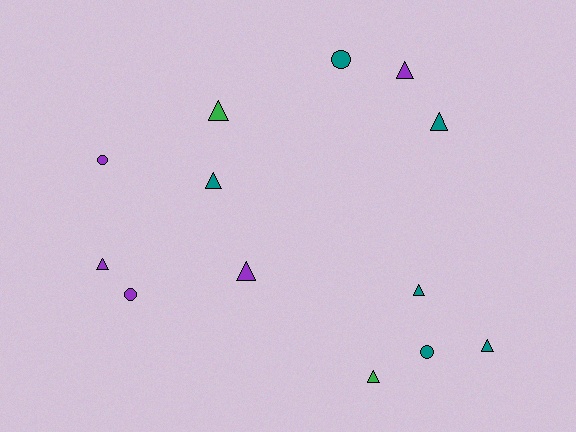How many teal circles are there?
There are 2 teal circles.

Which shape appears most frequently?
Triangle, with 9 objects.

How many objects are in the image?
There are 13 objects.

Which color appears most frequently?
Teal, with 6 objects.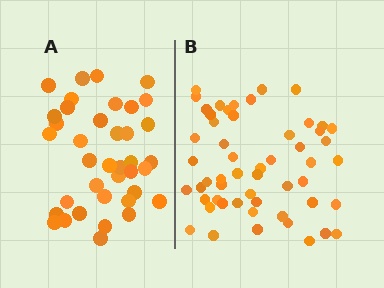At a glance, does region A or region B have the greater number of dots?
Region B (the right region) has more dots.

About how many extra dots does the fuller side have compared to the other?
Region B has approximately 15 more dots than region A.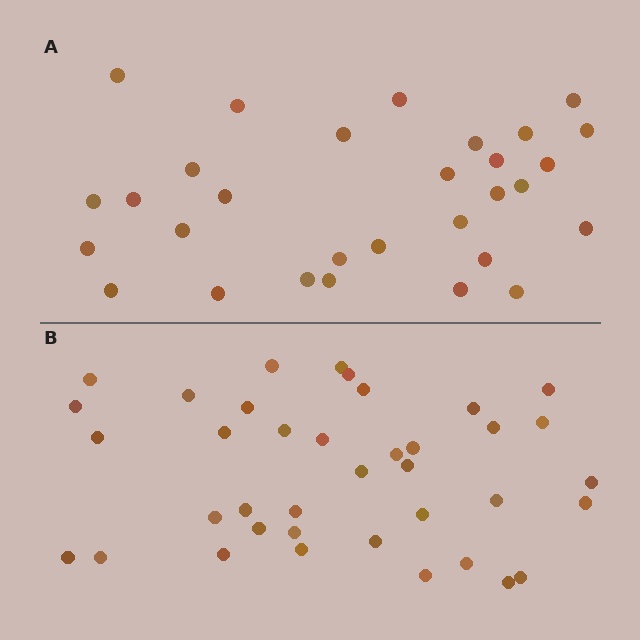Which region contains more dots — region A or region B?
Region B (the bottom region) has more dots.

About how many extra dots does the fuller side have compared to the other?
Region B has roughly 8 or so more dots than region A.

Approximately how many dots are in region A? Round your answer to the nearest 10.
About 30 dots.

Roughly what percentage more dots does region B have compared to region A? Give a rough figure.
About 25% more.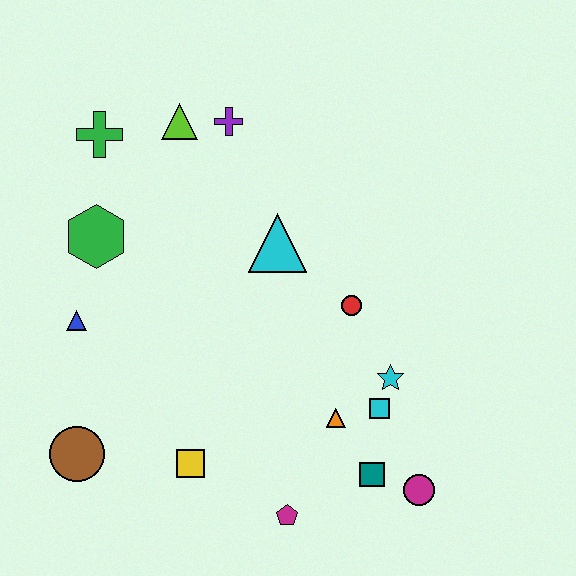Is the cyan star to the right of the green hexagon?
Yes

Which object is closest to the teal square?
The magenta circle is closest to the teal square.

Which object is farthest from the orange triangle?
The green cross is farthest from the orange triangle.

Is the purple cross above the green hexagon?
Yes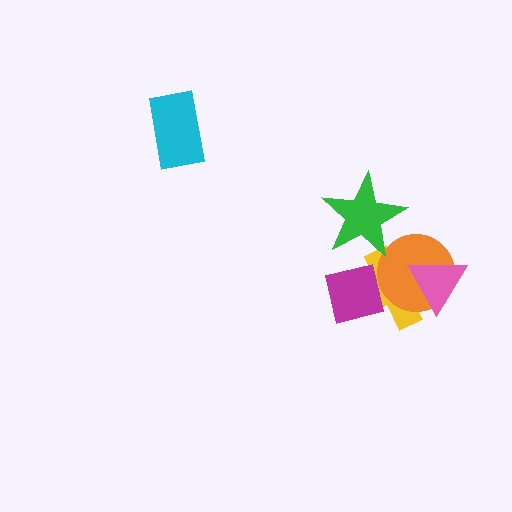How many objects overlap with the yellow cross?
4 objects overlap with the yellow cross.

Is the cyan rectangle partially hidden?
No, no other shape covers it.